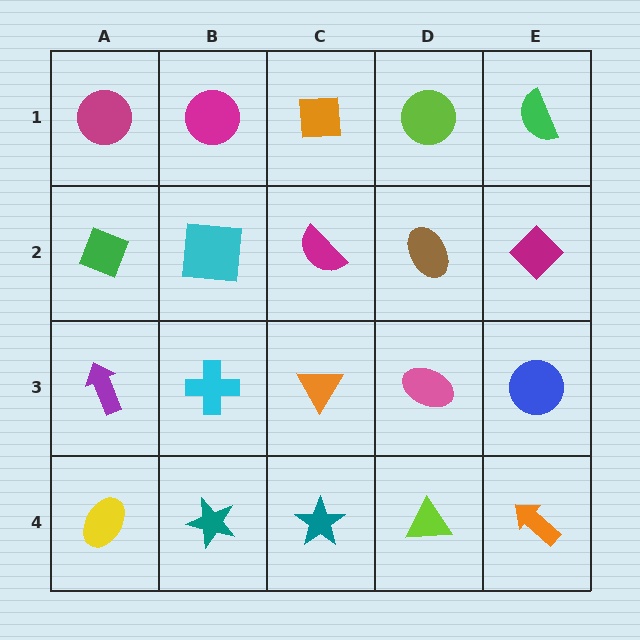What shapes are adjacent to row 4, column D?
A pink ellipse (row 3, column D), a teal star (row 4, column C), an orange arrow (row 4, column E).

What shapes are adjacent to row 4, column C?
An orange triangle (row 3, column C), a teal star (row 4, column B), a lime triangle (row 4, column D).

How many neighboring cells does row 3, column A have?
3.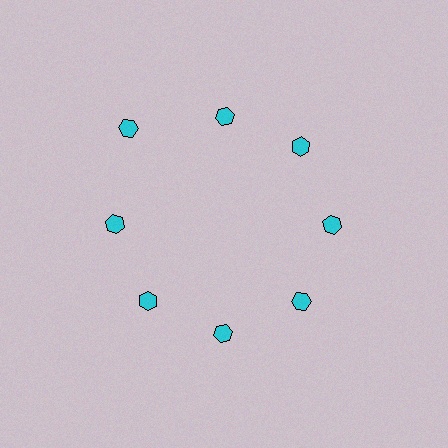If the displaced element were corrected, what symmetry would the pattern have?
It would have 8-fold rotational symmetry — the pattern would map onto itself every 45 degrees.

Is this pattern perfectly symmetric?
No. The 8 cyan hexagons are arranged in a ring, but one element near the 10 o'clock position is pushed outward from the center, breaking the 8-fold rotational symmetry.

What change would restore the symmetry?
The symmetry would be restored by moving it inward, back onto the ring so that all 8 hexagons sit at equal angles and equal distance from the center.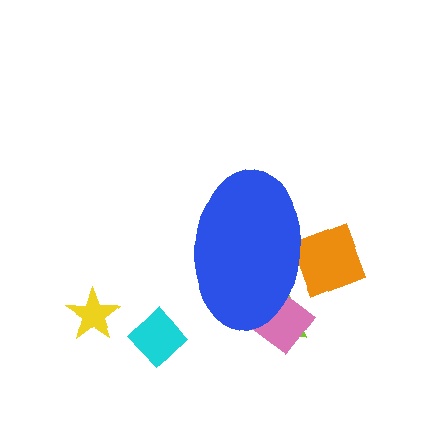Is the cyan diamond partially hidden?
No, the cyan diamond is fully visible.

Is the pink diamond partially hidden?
Yes, the pink diamond is partially hidden behind the blue ellipse.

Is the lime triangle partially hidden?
Yes, the lime triangle is partially hidden behind the blue ellipse.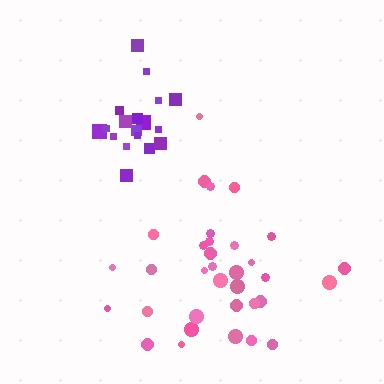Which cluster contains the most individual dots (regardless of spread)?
Pink (34).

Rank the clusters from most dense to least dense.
purple, pink.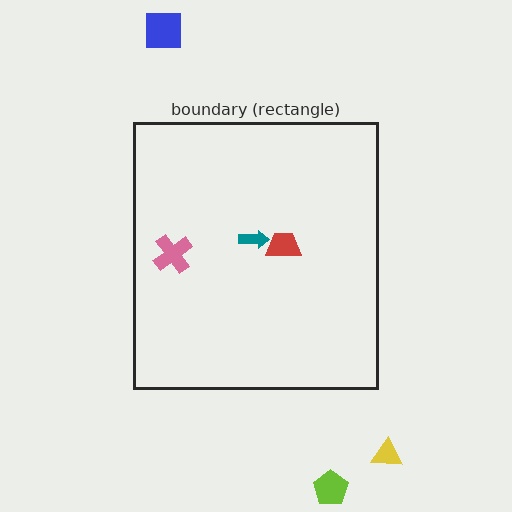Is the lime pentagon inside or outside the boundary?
Outside.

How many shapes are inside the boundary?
3 inside, 3 outside.